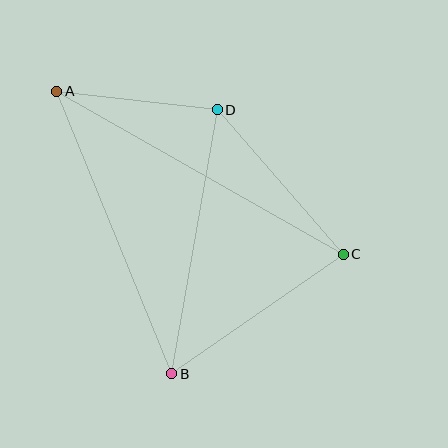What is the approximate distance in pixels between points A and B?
The distance between A and B is approximately 304 pixels.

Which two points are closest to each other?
Points A and D are closest to each other.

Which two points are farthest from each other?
Points A and C are farthest from each other.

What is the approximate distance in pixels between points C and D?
The distance between C and D is approximately 192 pixels.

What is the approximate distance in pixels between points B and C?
The distance between B and C is approximately 209 pixels.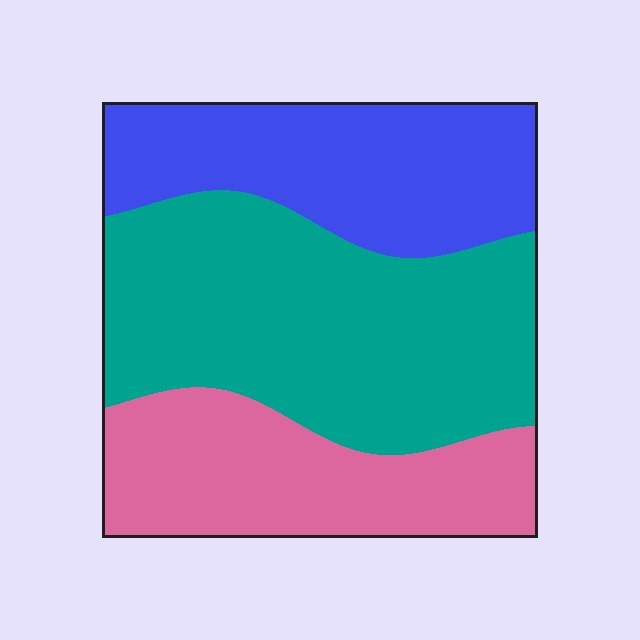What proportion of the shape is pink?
Pink takes up between a quarter and a half of the shape.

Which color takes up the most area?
Teal, at roughly 45%.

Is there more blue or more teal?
Teal.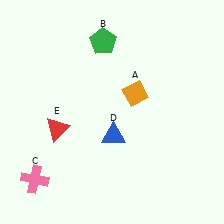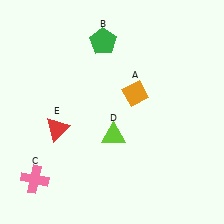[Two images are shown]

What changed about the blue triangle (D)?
In Image 1, D is blue. In Image 2, it changed to lime.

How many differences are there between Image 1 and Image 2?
There is 1 difference between the two images.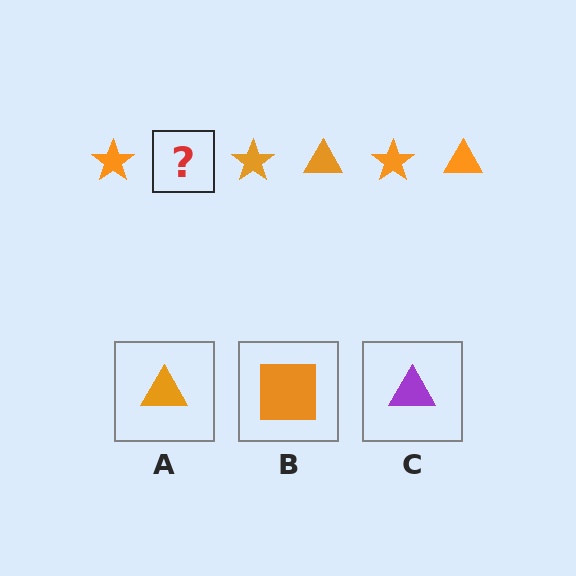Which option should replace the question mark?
Option A.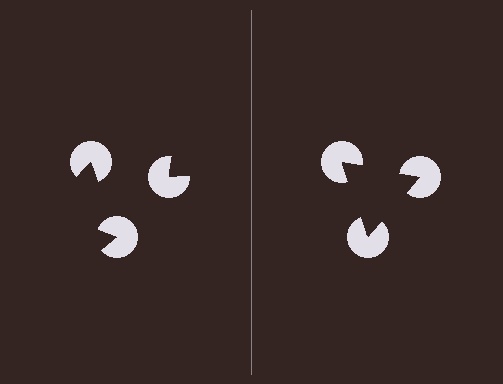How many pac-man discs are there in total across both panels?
6 — 3 on each side.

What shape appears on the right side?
An illusory triangle.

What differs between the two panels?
The pac-man discs are positioned identically on both sides; only the wedge orientations differ. On the right they align to a triangle; on the left they are misaligned.